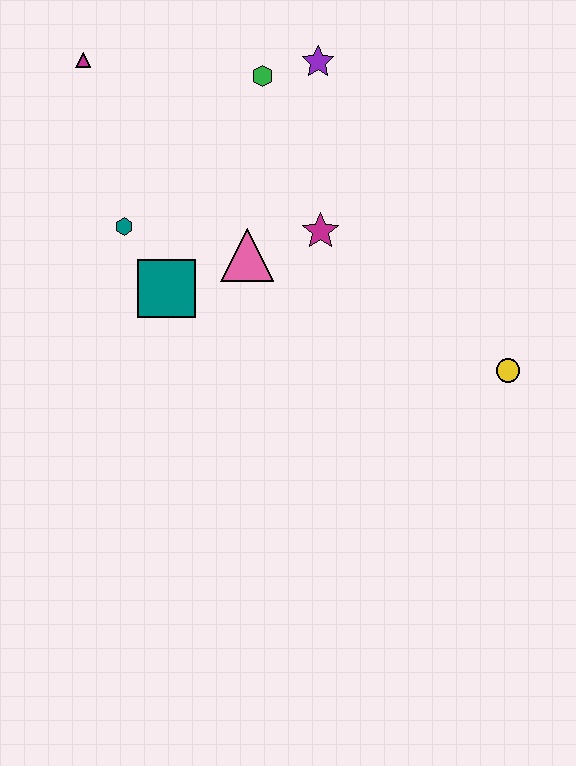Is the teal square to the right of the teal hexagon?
Yes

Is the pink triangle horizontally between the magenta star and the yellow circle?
No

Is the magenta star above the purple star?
No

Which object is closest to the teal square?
The teal hexagon is closest to the teal square.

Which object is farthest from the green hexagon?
The yellow circle is farthest from the green hexagon.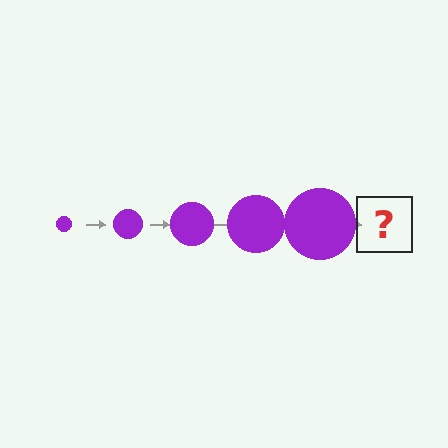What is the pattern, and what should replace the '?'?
The pattern is that the circle gets progressively larger each step. The '?' should be a purple circle, larger than the previous one.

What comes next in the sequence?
The next element should be a purple circle, larger than the previous one.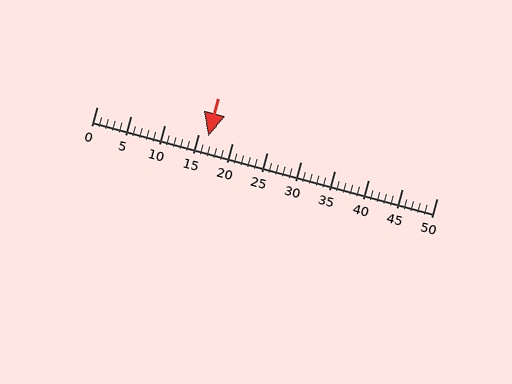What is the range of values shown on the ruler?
The ruler shows values from 0 to 50.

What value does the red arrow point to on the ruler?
The red arrow points to approximately 16.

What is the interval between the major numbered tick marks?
The major tick marks are spaced 5 units apart.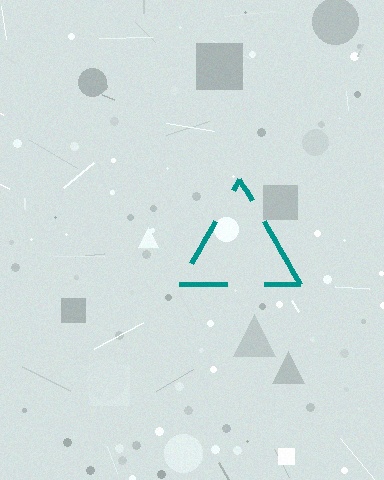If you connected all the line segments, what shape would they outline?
They would outline a triangle.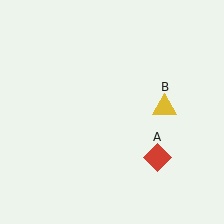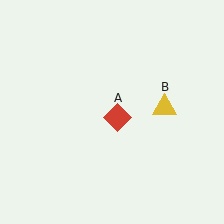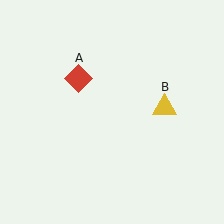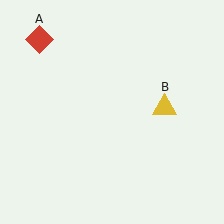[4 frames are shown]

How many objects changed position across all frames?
1 object changed position: red diamond (object A).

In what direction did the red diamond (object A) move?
The red diamond (object A) moved up and to the left.